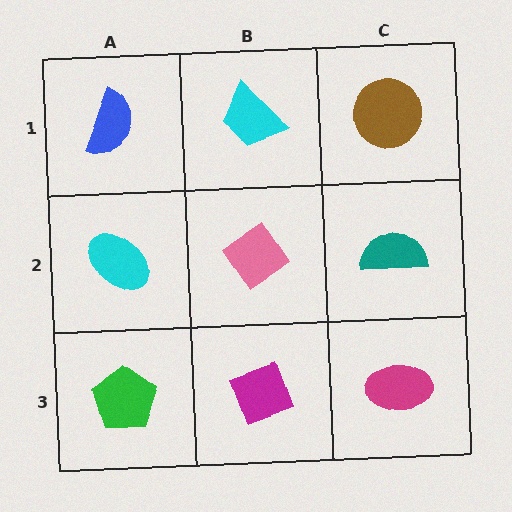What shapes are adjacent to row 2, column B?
A cyan trapezoid (row 1, column B), a magenta diamond (row 3, column B), a cyan ellipse (row 2, column A), a teal semicircle (row 2, column C).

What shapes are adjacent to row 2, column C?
A brown circle (row 1, column C), a magenta ellipse (row 3, column C), a pink diamond (row 2, column B).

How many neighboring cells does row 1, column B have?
3.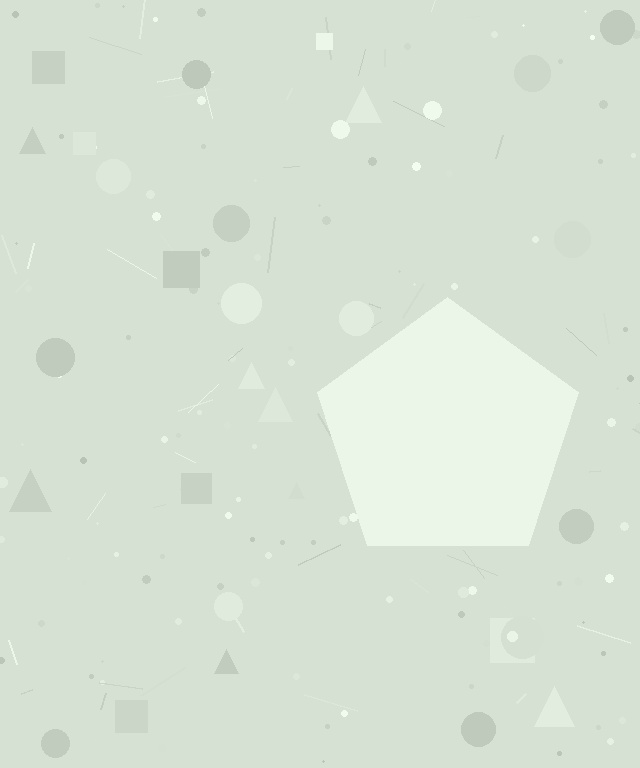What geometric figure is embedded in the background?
A pentagon is embedded in the background.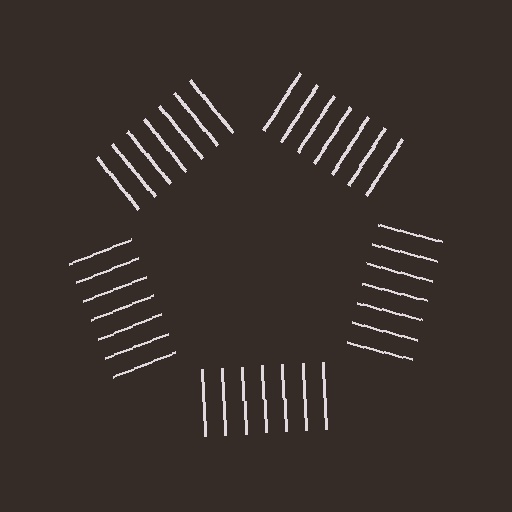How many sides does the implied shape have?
5 sides — the line-ends trace a pentagon.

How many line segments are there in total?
35 — 7 along each of the 5 edges.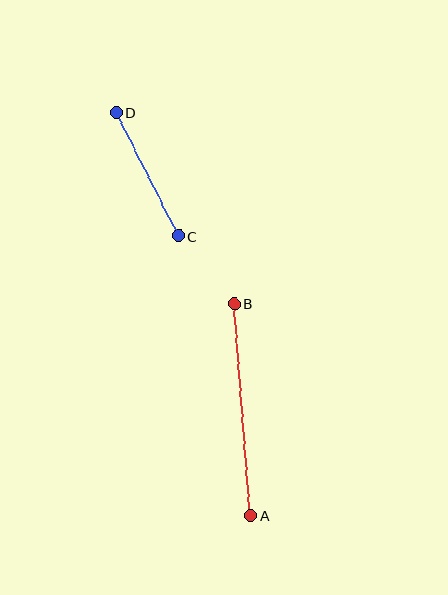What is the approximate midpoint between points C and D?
The midpoint is at approximately (147, 174) pixels.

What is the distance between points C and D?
The distance is approximately 138 pixels.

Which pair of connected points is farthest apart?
Points A and B are farthest apart.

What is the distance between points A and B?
The distance is approximately 212 pixels.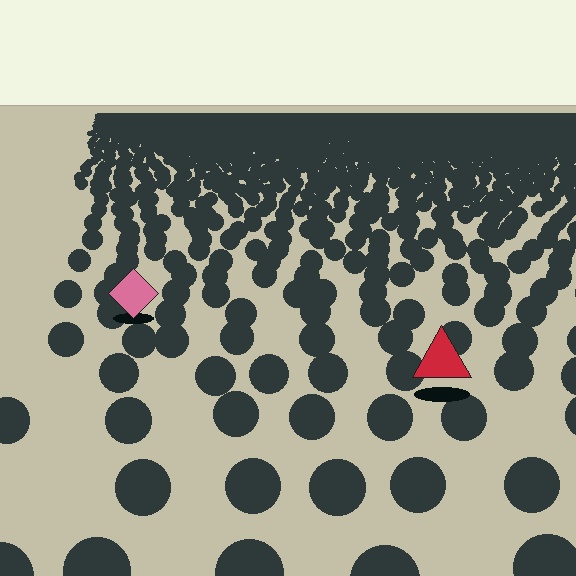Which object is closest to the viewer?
The red triangle is closest. The texture marks near it are larger and more spread out.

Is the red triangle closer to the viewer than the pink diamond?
Yes. The red triangle is closer — you can tell from the texture gradient: the ground texture is coarser near it.